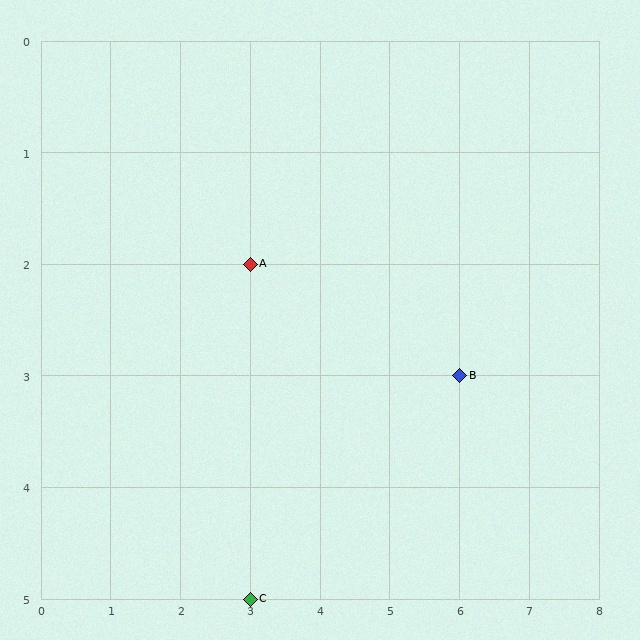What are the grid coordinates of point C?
Point C is at grid coordinates (3, 5).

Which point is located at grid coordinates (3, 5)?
Point C is at (3, 5).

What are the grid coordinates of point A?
Point A is at grid coordinates (3, 2).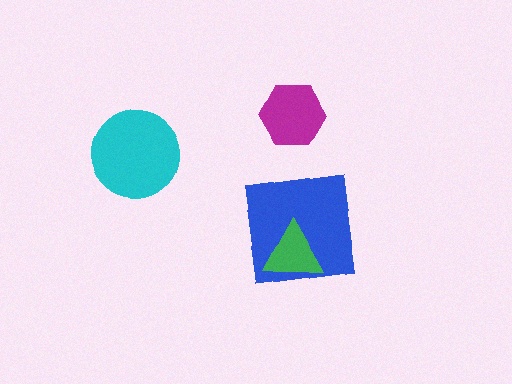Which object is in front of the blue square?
The green triangle is in front of the blue square.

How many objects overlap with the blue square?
1 object overlaps with the blue square.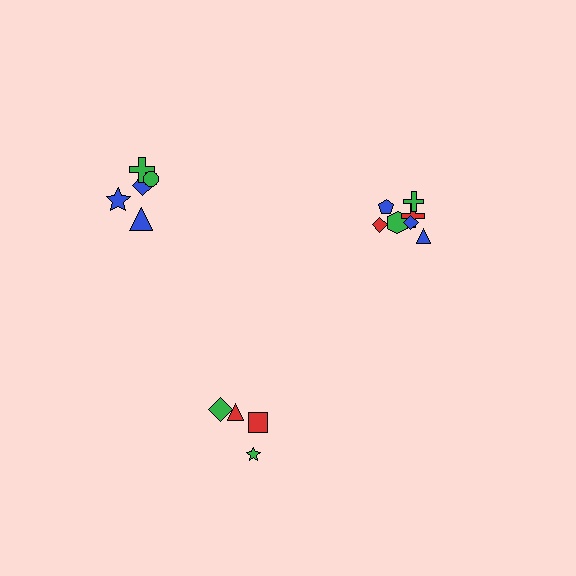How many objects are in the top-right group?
There are 7 objects.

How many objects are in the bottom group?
There are 4 objects.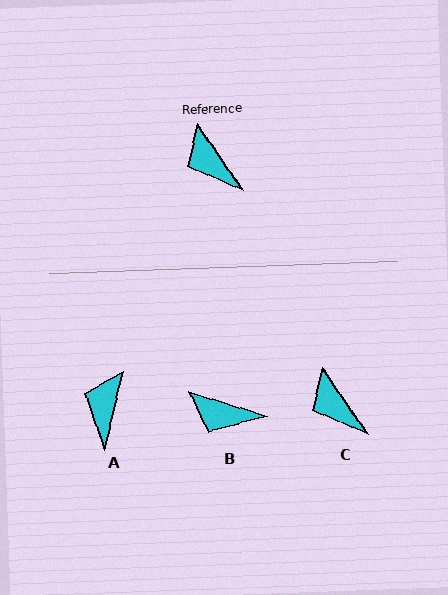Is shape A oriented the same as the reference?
No, it is off by about 47 degrees.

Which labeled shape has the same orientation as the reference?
C.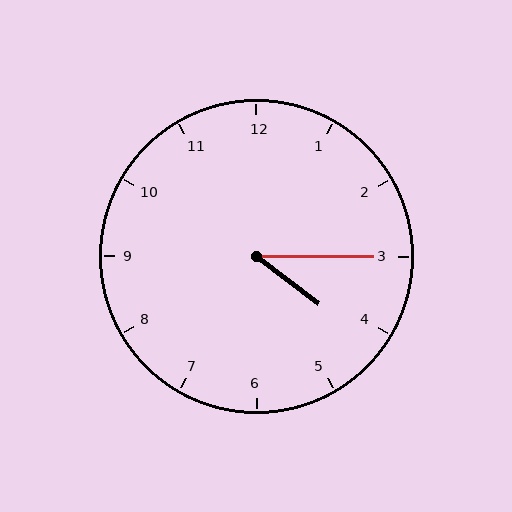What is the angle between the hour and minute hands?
Approximately 38 degrees.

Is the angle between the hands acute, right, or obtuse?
It is acute.